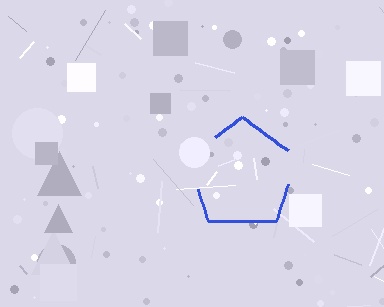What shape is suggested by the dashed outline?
The dashed outline suggests a pentagon.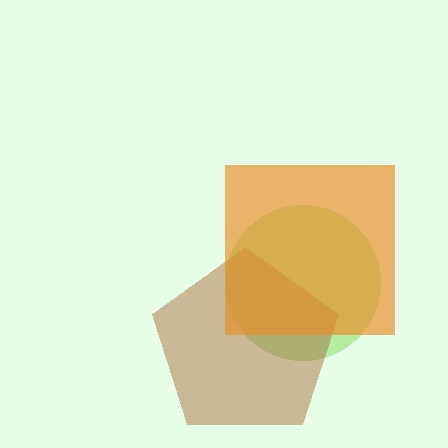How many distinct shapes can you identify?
There are 3 distinct shapes: a lime circle, a brown pentagon, an orange square.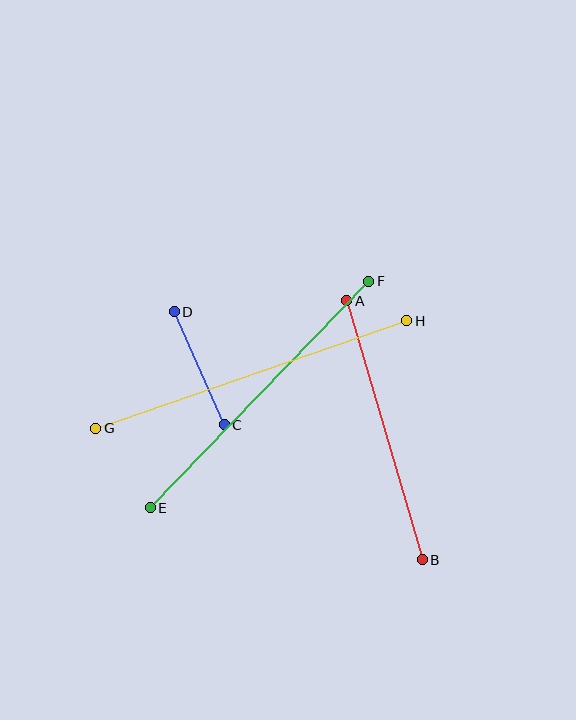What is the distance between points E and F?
The distance is approximately 315 pixels.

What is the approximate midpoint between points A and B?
The midpoint is at approximately (384, 430) pixels.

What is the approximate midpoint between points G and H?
The midpoint is at approximately (251, 375) pixels.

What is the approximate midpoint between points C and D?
The midpoint is at approximately (199, 368) pixels.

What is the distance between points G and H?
The distance is approximately 329 pixels.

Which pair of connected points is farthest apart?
Points G and H are farthest apart.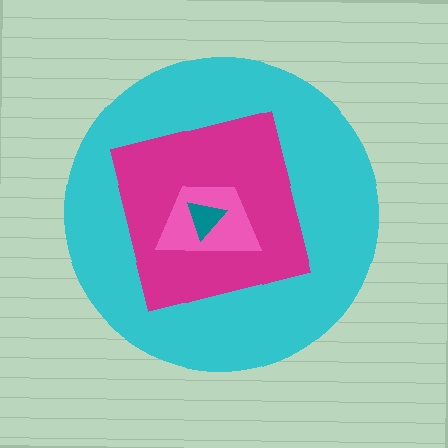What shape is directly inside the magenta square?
The pink trapezoid.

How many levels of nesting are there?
4.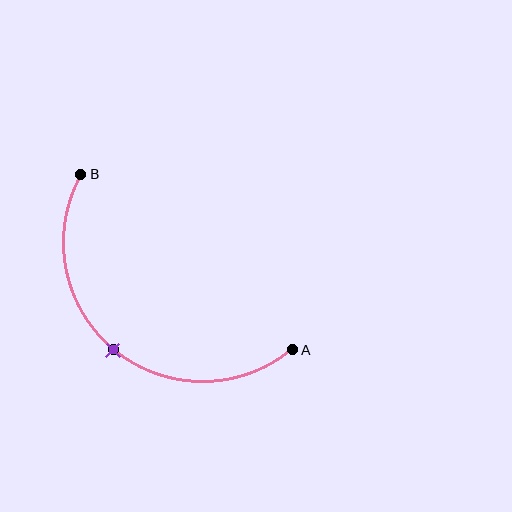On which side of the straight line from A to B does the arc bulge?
The arc bulges below and to the left of the straight line connecting A and B.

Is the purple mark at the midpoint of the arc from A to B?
Yes. The purple mark lies on the arc at equal arc-length from both A and B — it is the arc midpoint.